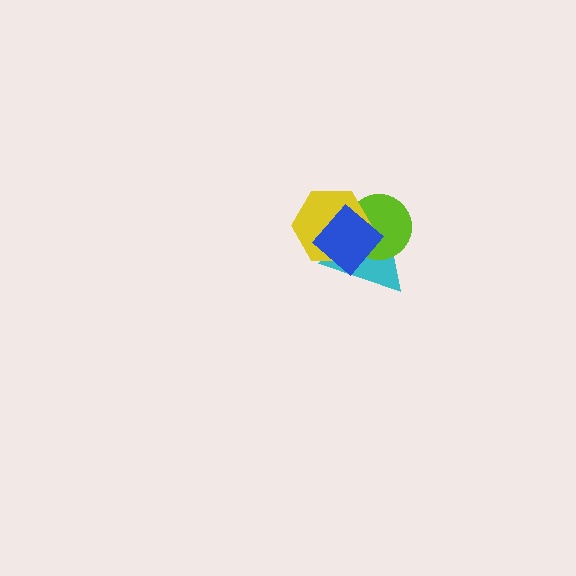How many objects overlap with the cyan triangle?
3 objects overlap with the cyan triangle.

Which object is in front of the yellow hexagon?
The blue diamond is in front of the yellow hexagon.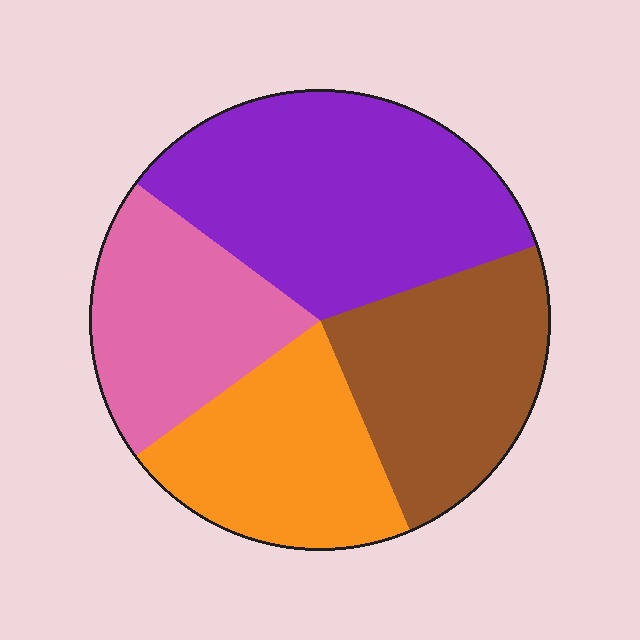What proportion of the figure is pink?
Pink takes up about one fifth (1/5) of the figure.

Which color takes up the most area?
Purple, at roughly 35%.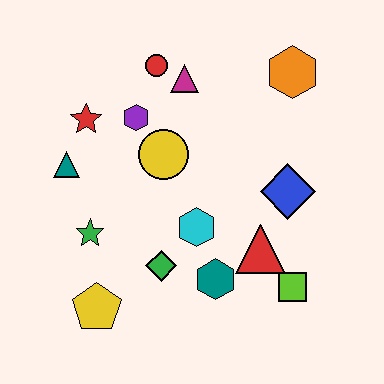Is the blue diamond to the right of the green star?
Yes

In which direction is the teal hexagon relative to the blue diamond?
The teal hexagon is below the blue diamond.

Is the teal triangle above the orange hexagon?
No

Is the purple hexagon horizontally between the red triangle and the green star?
Yes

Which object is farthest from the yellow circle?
The lime square is farthest from the yellow circle.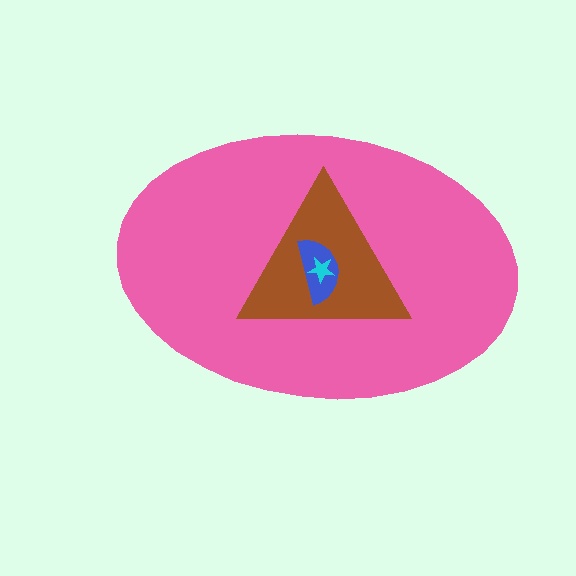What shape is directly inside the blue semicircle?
The cyan star.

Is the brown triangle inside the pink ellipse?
Yes.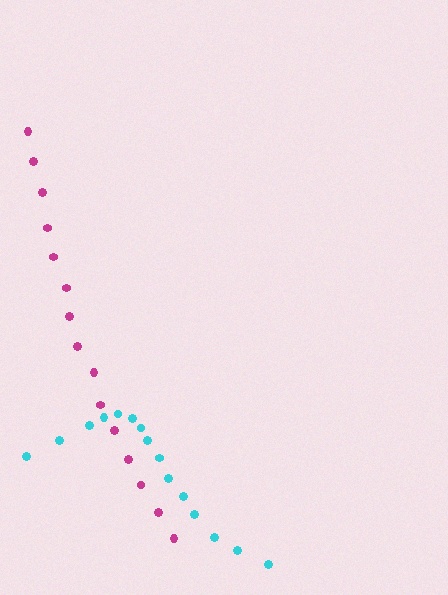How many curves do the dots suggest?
There are 2 distinct paths.